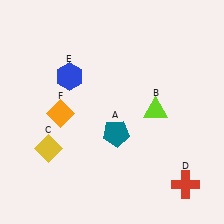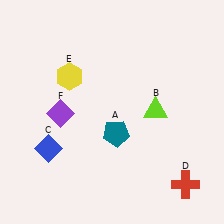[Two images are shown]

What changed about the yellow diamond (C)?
In Image 1, C is yellow. In Image 2, it changed to blue.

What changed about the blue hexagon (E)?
In Image 1, E is blue. In Image 2, it changed to yellow.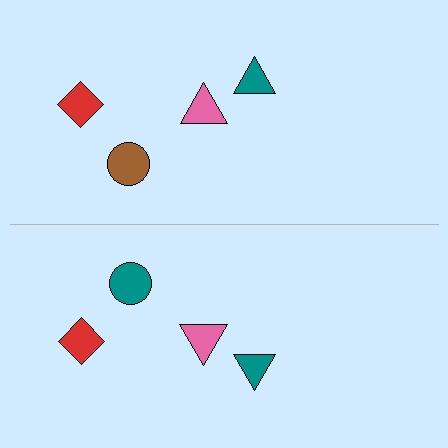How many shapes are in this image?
There are 8 shapes in this image.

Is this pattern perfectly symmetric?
No, the pattern is not perfectly symmetric. The teal circle on the bottom side breaks the symmetry — its mirror counterpart is brown.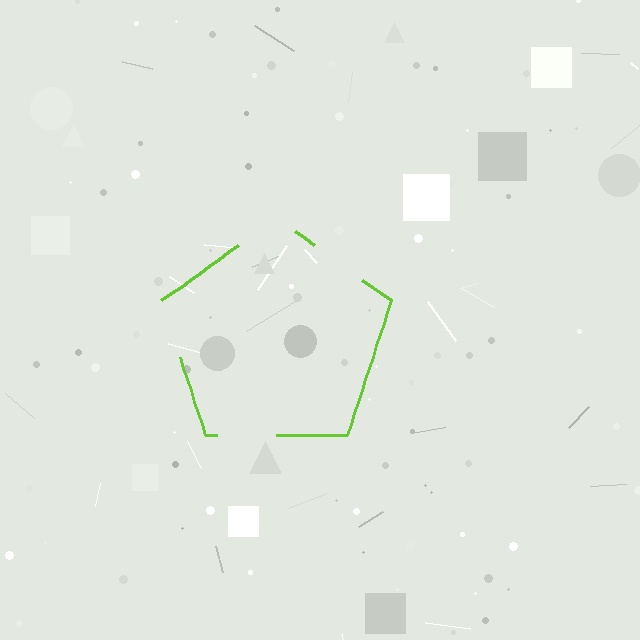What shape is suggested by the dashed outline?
The dashed outline suggests a pentagon.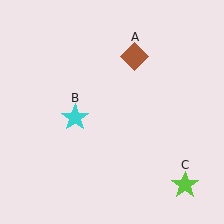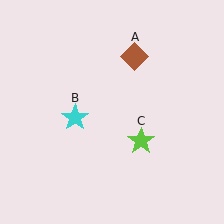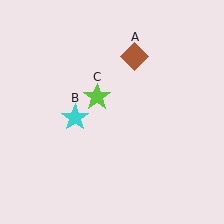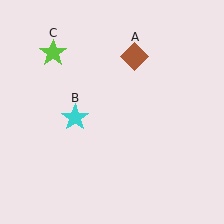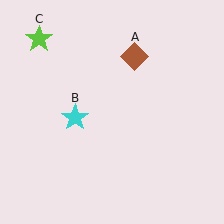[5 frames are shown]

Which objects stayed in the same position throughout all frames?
Brown diamond (object A) and cyan star (object B) remained stationary.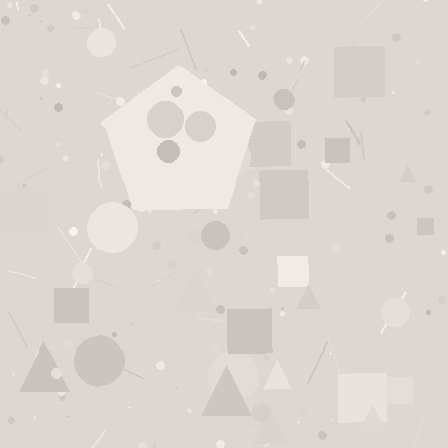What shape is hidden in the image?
A pentagon is hidden in the image.